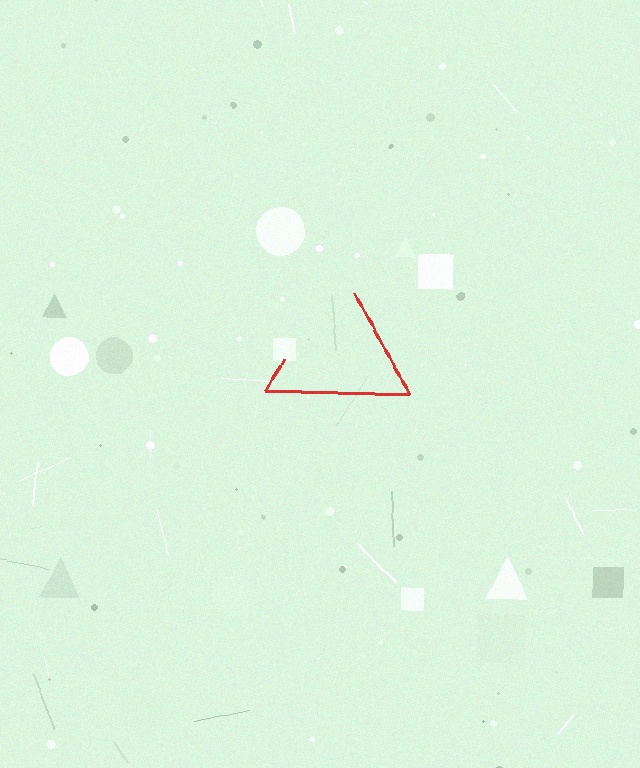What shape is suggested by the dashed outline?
The dashed outline suggests a triangle.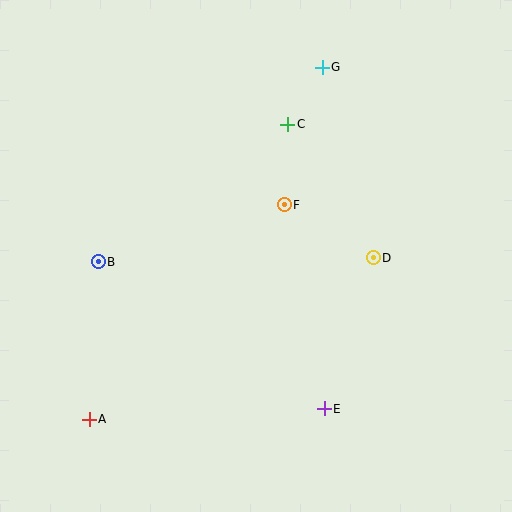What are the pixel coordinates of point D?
Point D is at (373, 258).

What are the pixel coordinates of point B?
Point B is at (98, 262).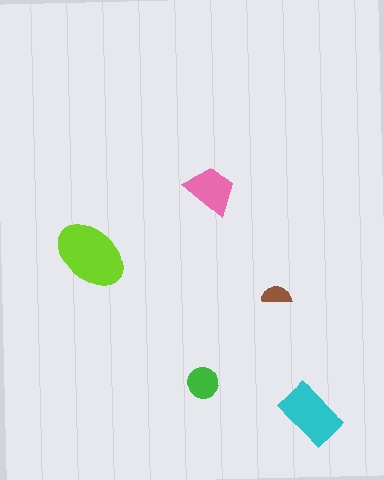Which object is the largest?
The lime ellipse.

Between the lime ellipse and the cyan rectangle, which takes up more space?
The lime ellipse.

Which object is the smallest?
The brown semicircle.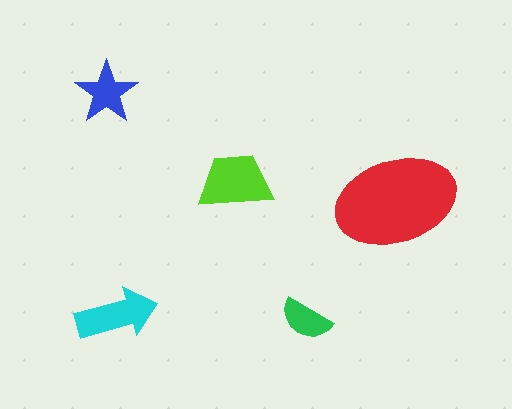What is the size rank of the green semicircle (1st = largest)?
5th.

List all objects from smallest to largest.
The green semicircle, the blue star, the cyan arrow, the lime trapezoid, the red ellipse.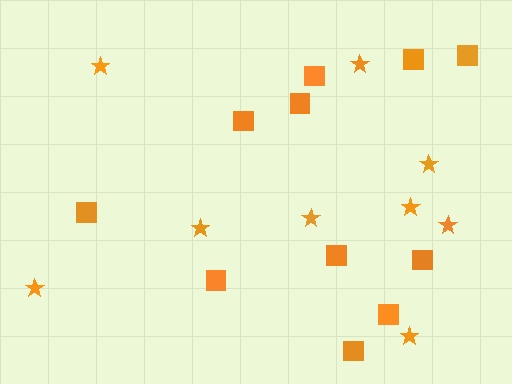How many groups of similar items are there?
There are 2 groups: one group of stars (9) and one group of squares (11).